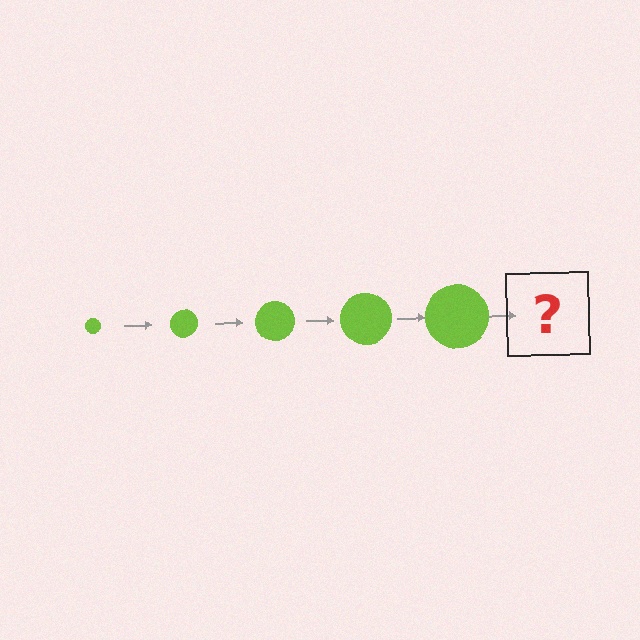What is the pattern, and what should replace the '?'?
The pattern is that the circle gets progressively larger each step. The '?' should be a lime circle, larger than the previous one.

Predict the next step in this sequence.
The next step is a lime circle, larger than the previous one.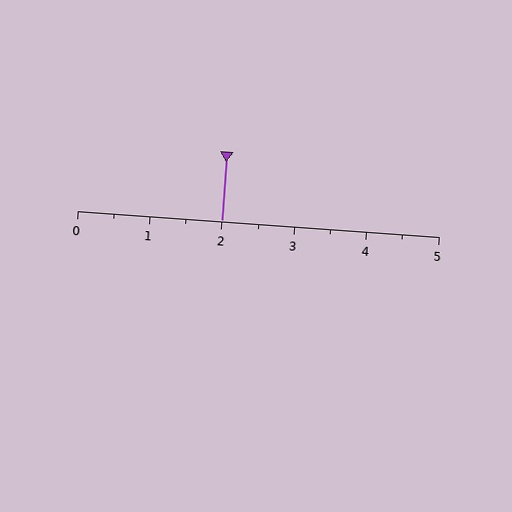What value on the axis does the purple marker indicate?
The marker indicates approximately 2.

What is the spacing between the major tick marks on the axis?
The major ticks are spaced 1 apart.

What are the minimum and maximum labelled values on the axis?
The axis runs from 0 to 5.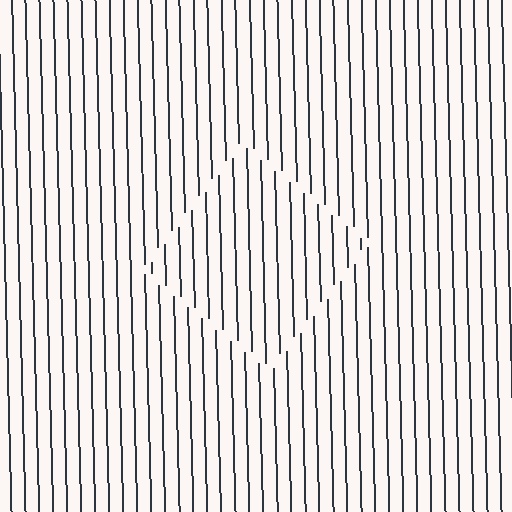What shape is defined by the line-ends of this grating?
An illusory square. The interior of the shape contains the same grating, shifted by half a period — the contour is defined by the phase discontinuity where line-ends from the inner and outer gratings abut.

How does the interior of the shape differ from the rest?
The interior of the shape contains the same grating, shifted by half a period — the contour is defined by the phase discontinuity where line-ends from the inner and outer gratings abut.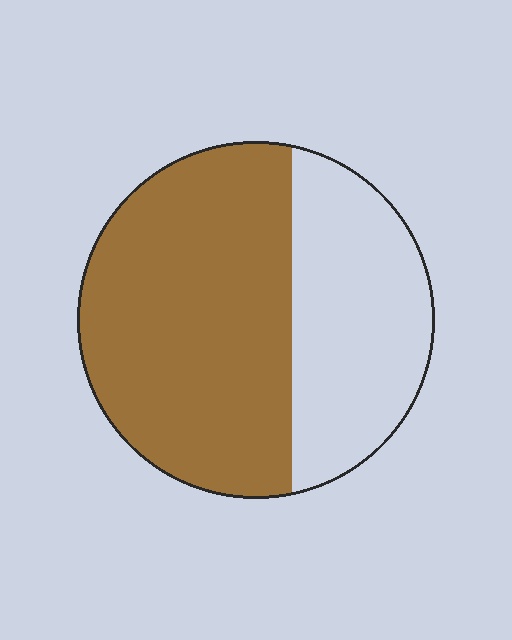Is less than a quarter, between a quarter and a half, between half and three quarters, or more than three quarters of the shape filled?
Between half and three quarters.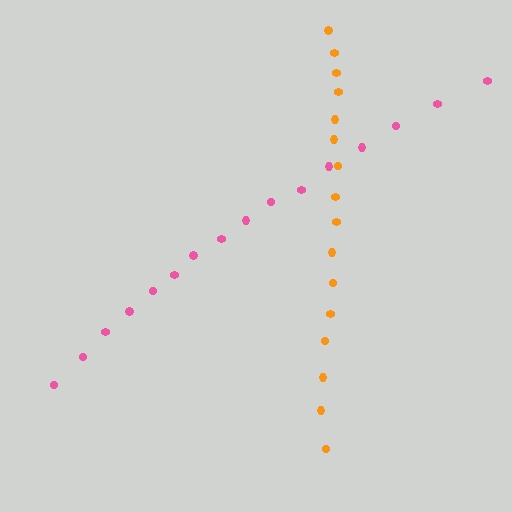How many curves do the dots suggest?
There are 2 distinct paths.